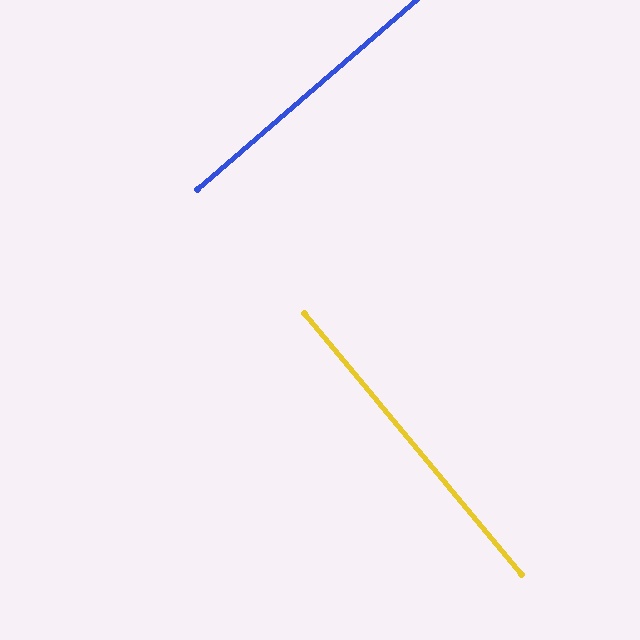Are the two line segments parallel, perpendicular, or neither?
Perpendicular — they meet at approximately 89°.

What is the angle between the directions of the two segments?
Approximately 89 degrees.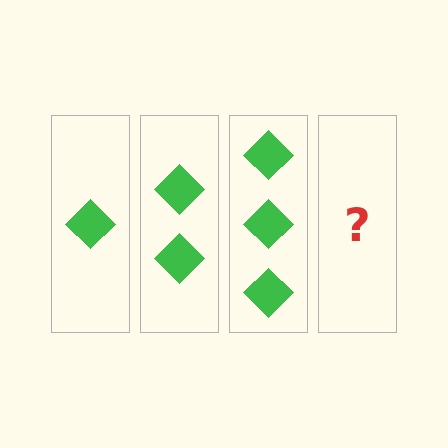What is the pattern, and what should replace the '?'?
The pattern is that each step adds one more diamond. The '?' should be 4 diamonds.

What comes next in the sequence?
The next element should be 4 diamonds.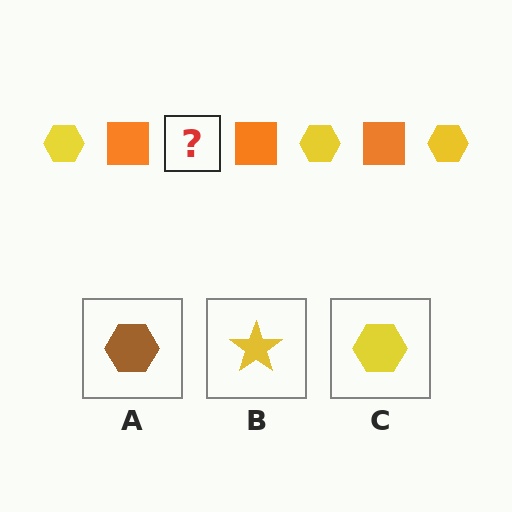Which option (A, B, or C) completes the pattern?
C.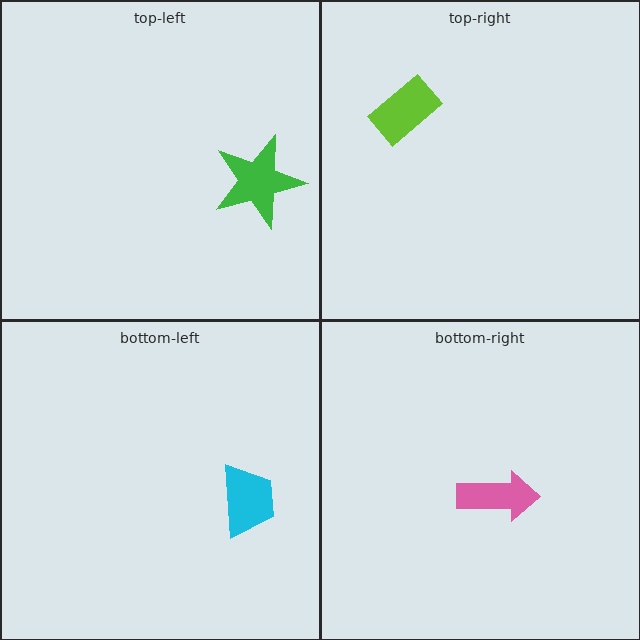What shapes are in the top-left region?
The green star.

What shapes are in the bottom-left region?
The cyan trapezoid.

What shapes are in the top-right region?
The lime rectangle.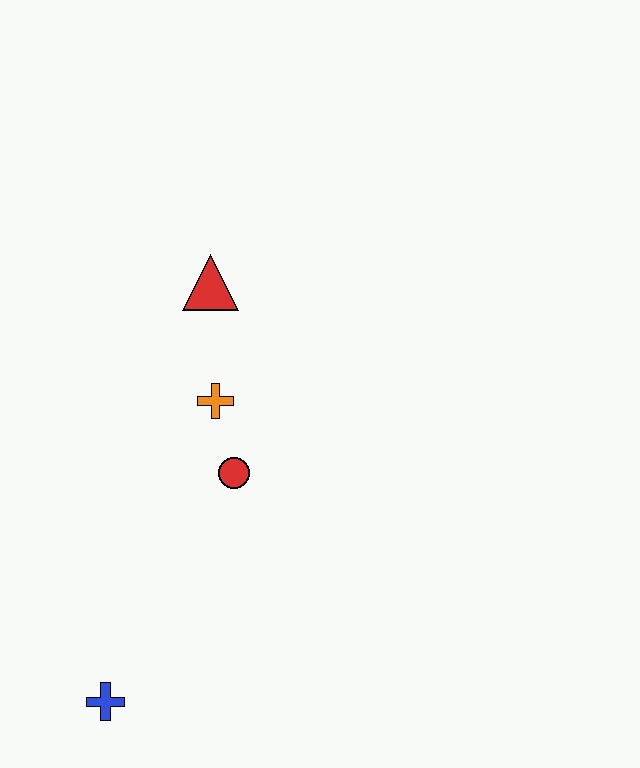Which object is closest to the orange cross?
The red circle is closest to the orange cross.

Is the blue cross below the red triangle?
Yes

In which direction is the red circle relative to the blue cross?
The red circle is above the blue cross.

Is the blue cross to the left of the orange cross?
Yes